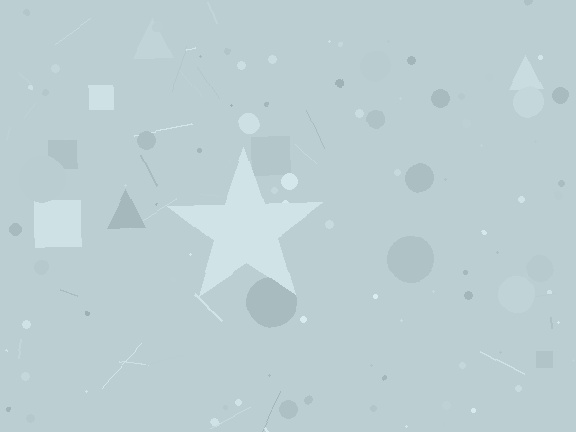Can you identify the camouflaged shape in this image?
The camouflaged shape is a star.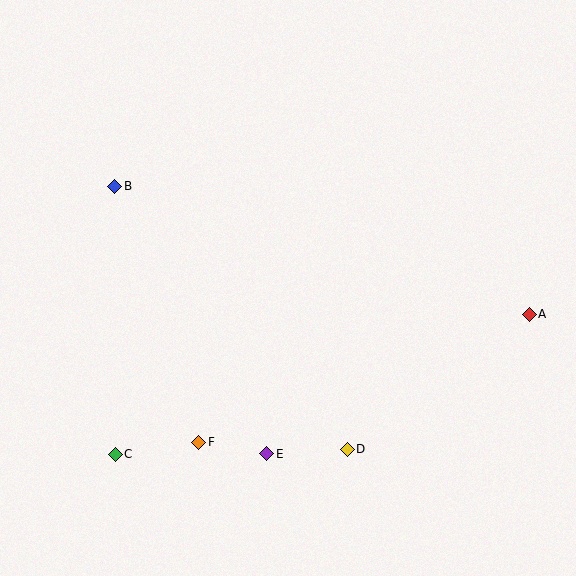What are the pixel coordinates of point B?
Point B is at (115, 186).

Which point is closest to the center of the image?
Point E at (267, 454) is closest to the center.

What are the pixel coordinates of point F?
Point F is at (199, 442).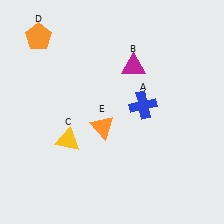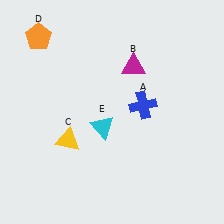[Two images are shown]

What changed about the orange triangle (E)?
In Image 1, E is orange. In Image 2, it changed to cyan.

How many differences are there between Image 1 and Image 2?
There is 1 difference between the two images.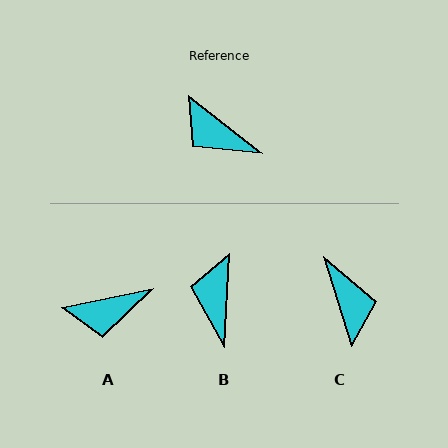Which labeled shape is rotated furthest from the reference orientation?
C, about 146 degrees away.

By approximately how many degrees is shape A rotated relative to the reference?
Approximately 50 degrees counter-clockwise.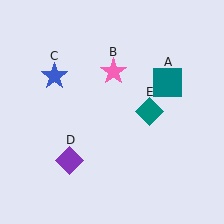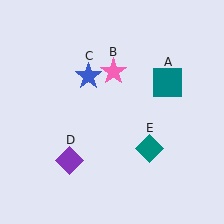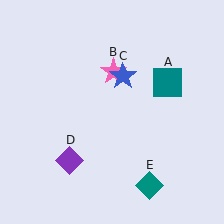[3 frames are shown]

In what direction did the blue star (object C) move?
The blue star (object C) moved right.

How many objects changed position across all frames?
2 objects changed position: blue star (object C), teal diamond (object E).